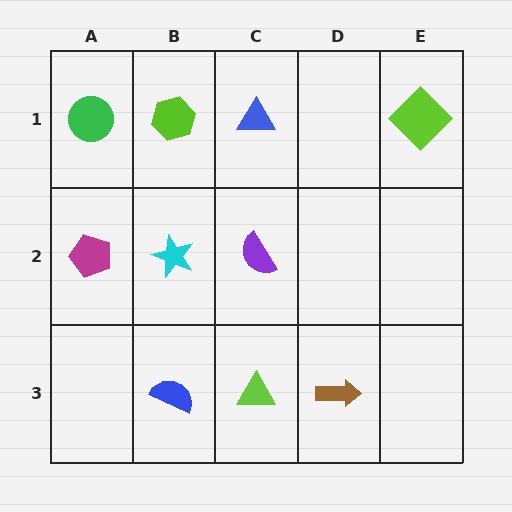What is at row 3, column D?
A brown arrow.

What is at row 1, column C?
A blue triangle.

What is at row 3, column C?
A lime triangle.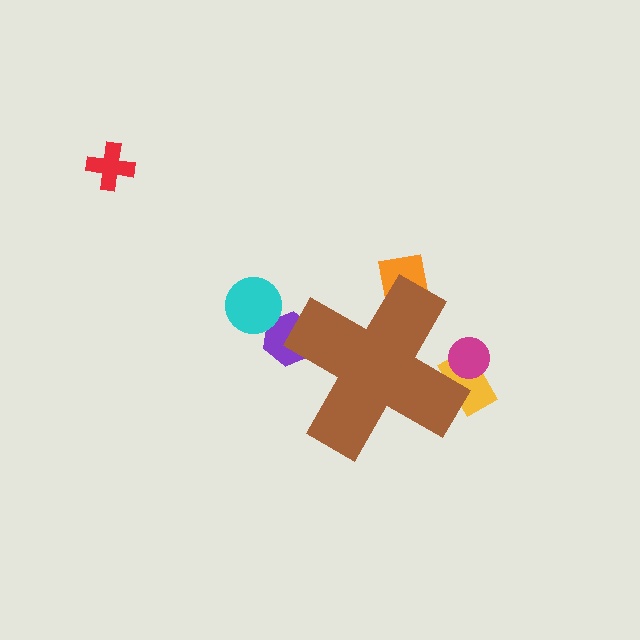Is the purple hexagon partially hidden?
Yes, the purple hexagon is partially hidden behind the brown cross.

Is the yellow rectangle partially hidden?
Yes, the yellow rectangle is partially hidden behind the brown cross.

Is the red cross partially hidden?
No, the red cross is fully visible.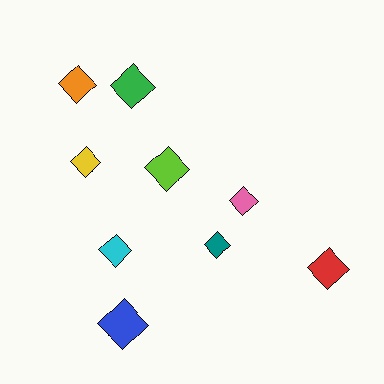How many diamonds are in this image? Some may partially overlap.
There are 9 diamonds.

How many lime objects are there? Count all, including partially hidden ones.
There is 1 lime object.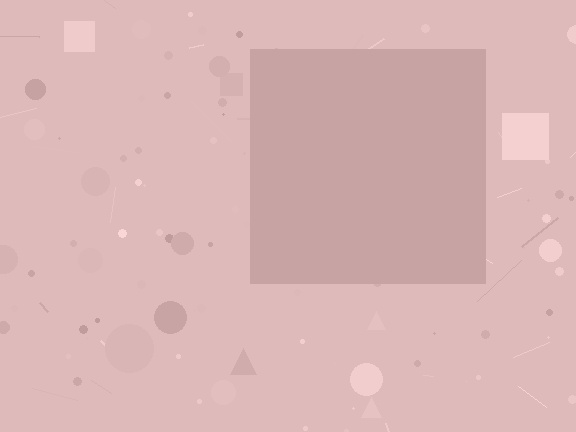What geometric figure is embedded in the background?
A square is embedded in the background.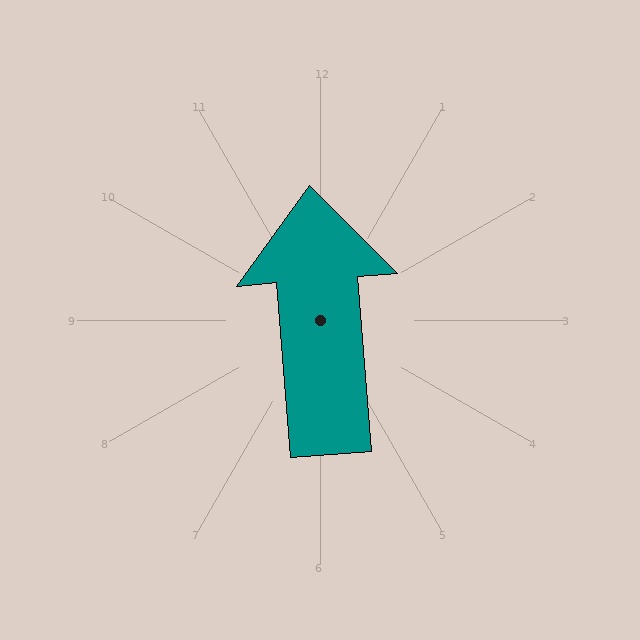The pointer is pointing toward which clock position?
Roughly 12 o'clock.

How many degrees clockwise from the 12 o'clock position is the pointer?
Approximately 355 degrees.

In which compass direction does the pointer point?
North.